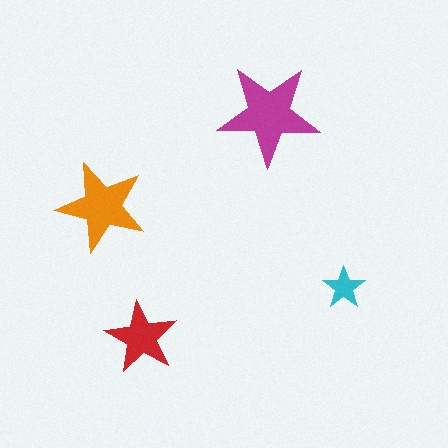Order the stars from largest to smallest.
the magenta one, the orange one, the red one, the cyan one.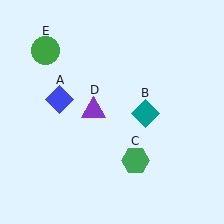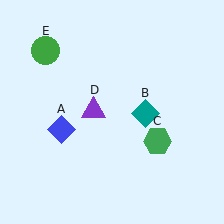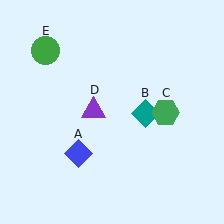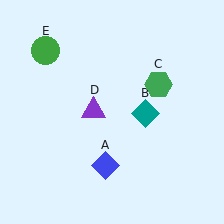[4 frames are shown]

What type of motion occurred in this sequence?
The blue diamond (object A), green hexagon (object C) rotated counterclockwise around the center of the scene.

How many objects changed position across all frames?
2 objects changed position: blue diamond (object A), green hexagon (object C).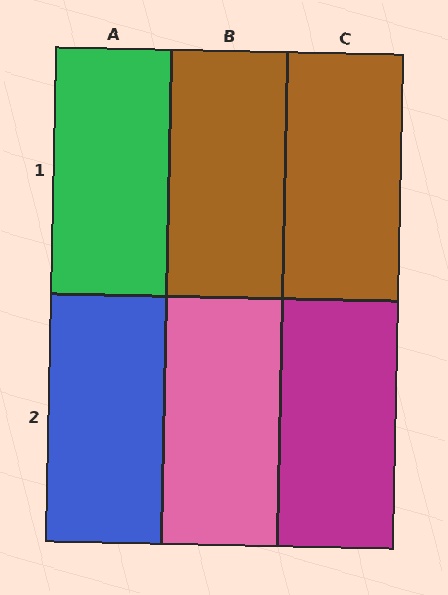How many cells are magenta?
1 cell is magenta.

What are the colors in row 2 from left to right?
Blue, pink, magenta.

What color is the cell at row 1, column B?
Brown.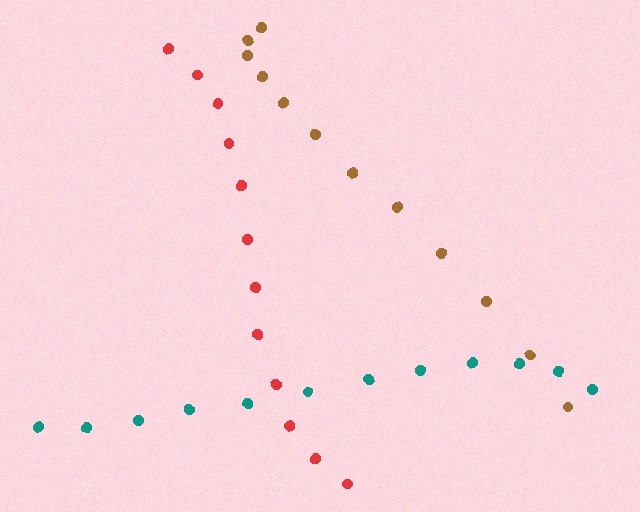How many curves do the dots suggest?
There are 3 distinct paths.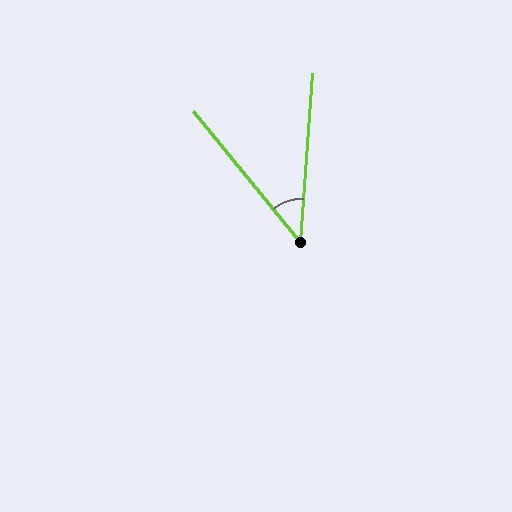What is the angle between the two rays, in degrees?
Approximately 43 degrees.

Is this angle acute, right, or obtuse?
It is acute.